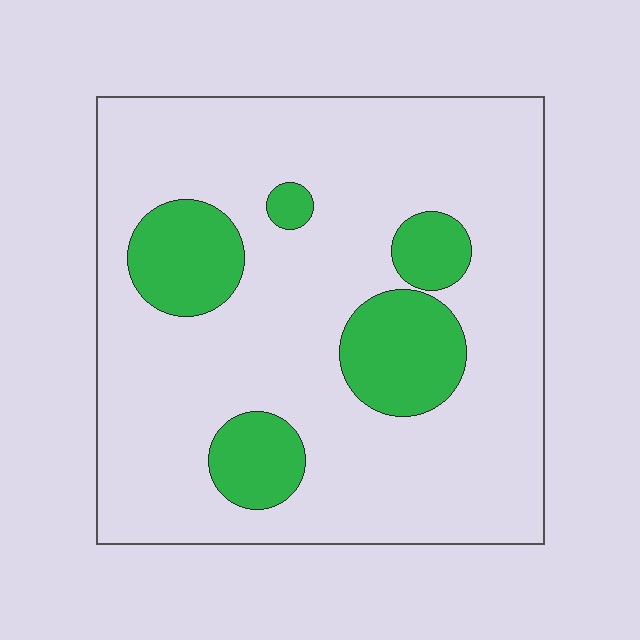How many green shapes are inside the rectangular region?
5.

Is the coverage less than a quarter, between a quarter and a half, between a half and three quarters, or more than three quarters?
Less than a quarter.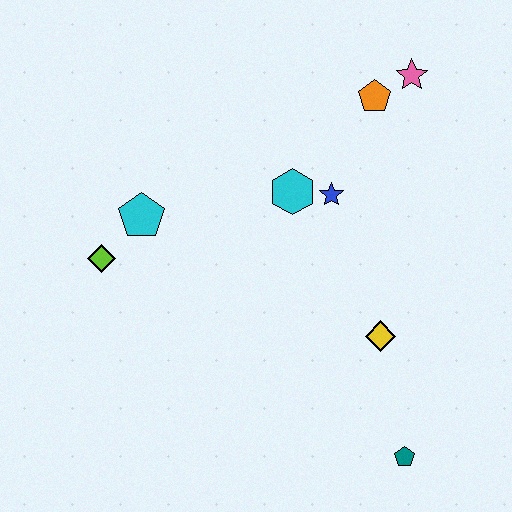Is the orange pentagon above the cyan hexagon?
Yes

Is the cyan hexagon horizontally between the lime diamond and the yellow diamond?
Yes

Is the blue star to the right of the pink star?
No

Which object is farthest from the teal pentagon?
The pink star is farthest from the teal pentagon.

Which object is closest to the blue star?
The cyan hexagon is closest to the blue star.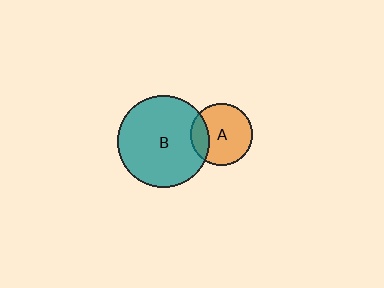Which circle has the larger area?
Circle B (teal).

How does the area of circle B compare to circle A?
Approximately 2.2 times.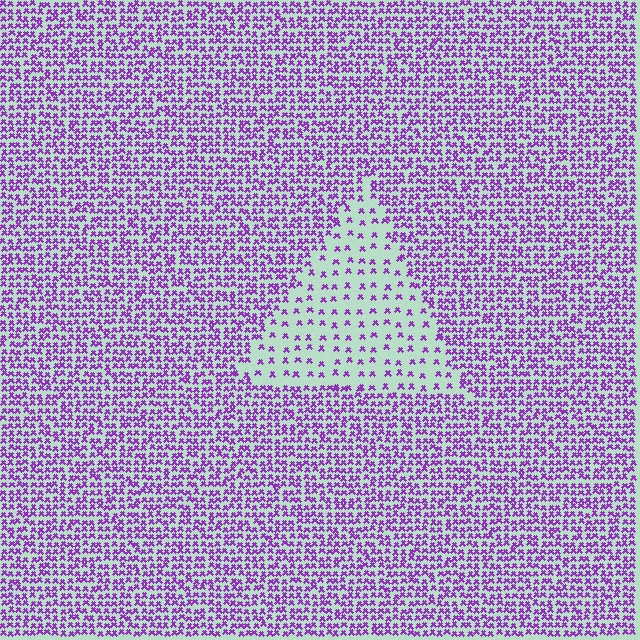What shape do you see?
I see a triangle.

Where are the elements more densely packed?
The elements are more densely packed outside the triangle boundary.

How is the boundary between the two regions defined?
The boundary is defined by a change in element density (approximately 2.9x ratio). All elements are the same color, size, and shape.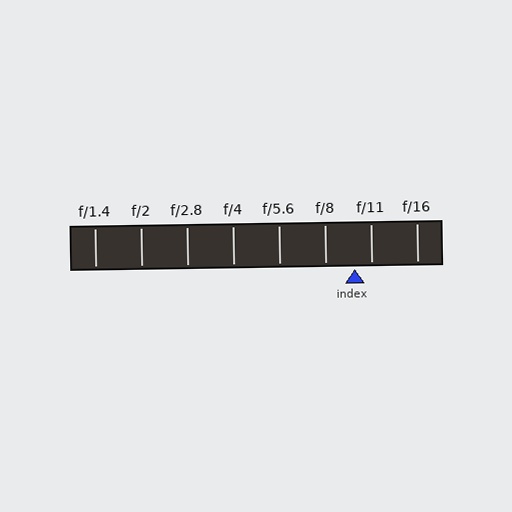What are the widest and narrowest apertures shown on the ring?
The widest aperture shown is f/1.4 and the narrowest is f/16.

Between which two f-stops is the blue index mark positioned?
The index mark is between f/8 and f/11.